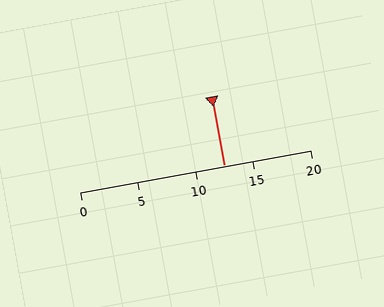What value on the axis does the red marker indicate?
The marker indicates approximately 12.5.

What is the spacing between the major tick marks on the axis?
The major ticks are spaced 5 apart.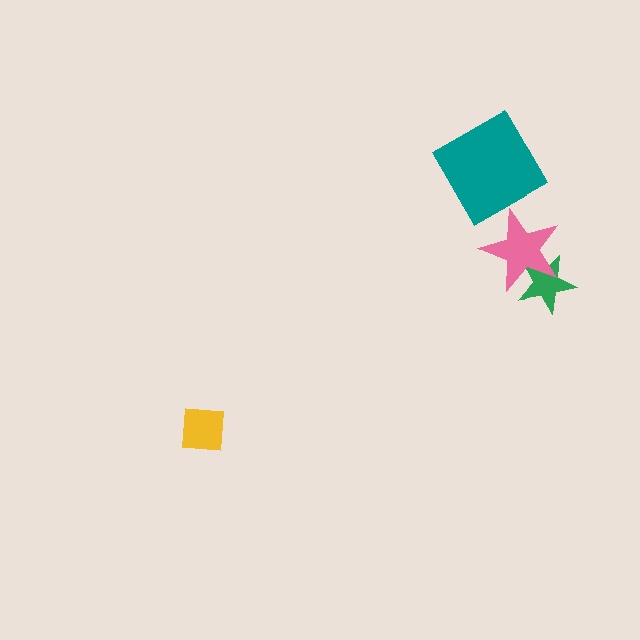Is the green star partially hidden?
Yes, it is partially covered by another shape.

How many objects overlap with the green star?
1 object overlaps with the green star.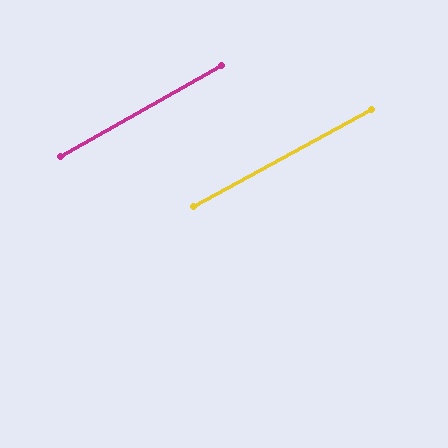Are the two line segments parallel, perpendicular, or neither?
Parallel — their directions differ by only 0.7°.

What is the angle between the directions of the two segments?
Approximately 1 degree.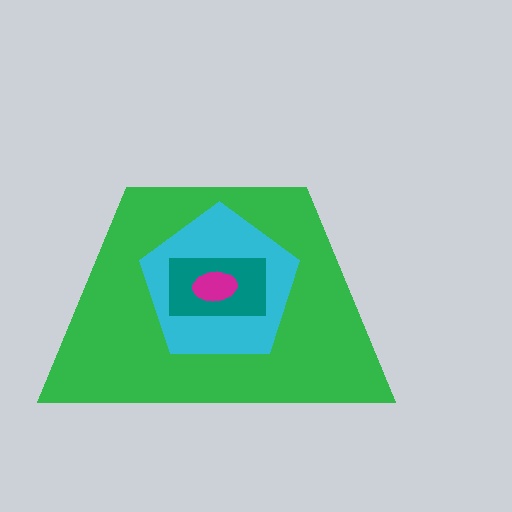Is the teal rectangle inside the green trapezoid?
Yes.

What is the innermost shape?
The magenta ellipse.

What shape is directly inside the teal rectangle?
The magenta ellipse.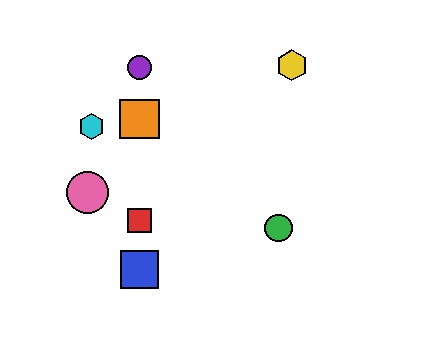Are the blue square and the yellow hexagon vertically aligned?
No, the blue square is at x≈139 and the yellow hexagon is at x≈292.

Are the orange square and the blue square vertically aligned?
Yes, both are at x≈139.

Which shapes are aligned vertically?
The red square, the blue square, the purple circle, the orange square are aligned vertically.